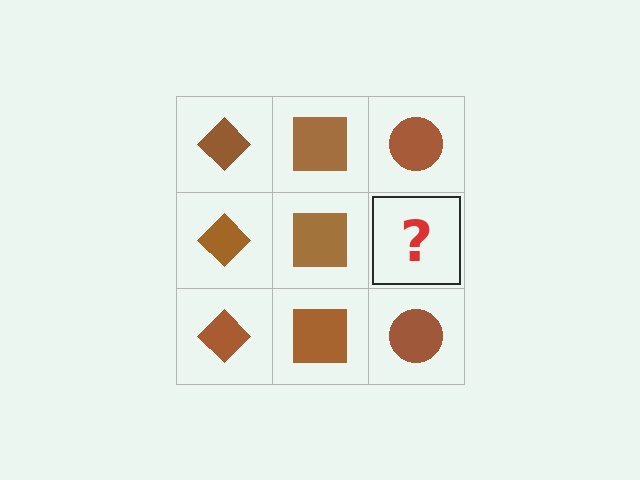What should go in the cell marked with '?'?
The missing cell should contain a brown circle.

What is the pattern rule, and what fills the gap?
The rule is that each column has a consistent shape. The gap should be filled with a brown circle.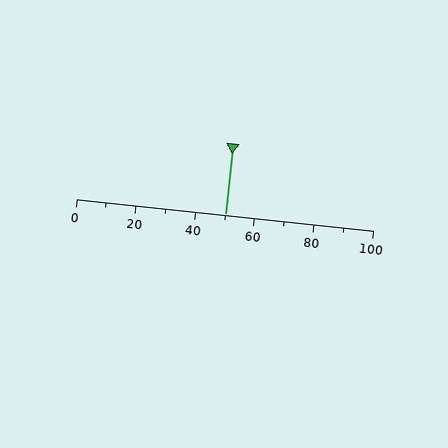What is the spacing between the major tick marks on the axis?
The major ticks are spaced 20 apart.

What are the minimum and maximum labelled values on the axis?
The axis runs from 0 to 100.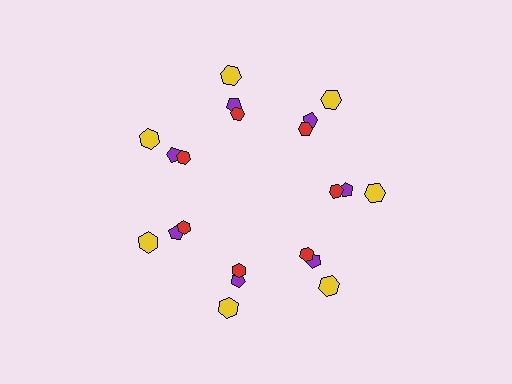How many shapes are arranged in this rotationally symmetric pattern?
There are 21 shapes, arranged in 7 groups of 3.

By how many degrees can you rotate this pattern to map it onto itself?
The pattern maps onto itself every 51 degrees of rotation.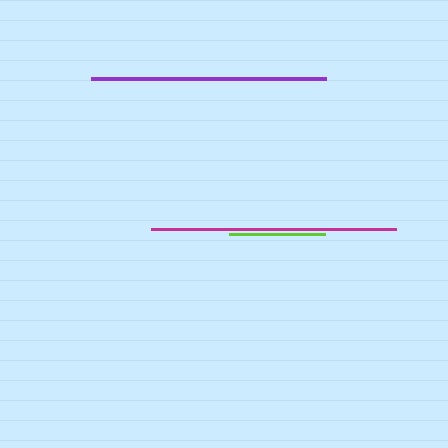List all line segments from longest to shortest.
From longest to shortest: magenta, purple, lime.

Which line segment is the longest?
The magenta line is the longest at approximately 245 pixels.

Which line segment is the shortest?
The lime line is the shortest at approximately 95 pixels.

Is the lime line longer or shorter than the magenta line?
The magenta line is longer than the lime line.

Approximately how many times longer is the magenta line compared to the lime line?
The magenta line is approximately 2.6 times the length of the lime line.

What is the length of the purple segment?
The purple segment is approximately 235 pixels long.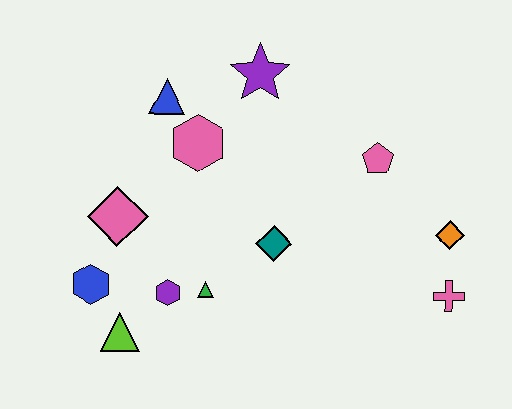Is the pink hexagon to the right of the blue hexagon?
Yes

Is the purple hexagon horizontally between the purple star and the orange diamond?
No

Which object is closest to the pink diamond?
The blue hexagon is closest to the pink diamond.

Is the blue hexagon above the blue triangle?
No